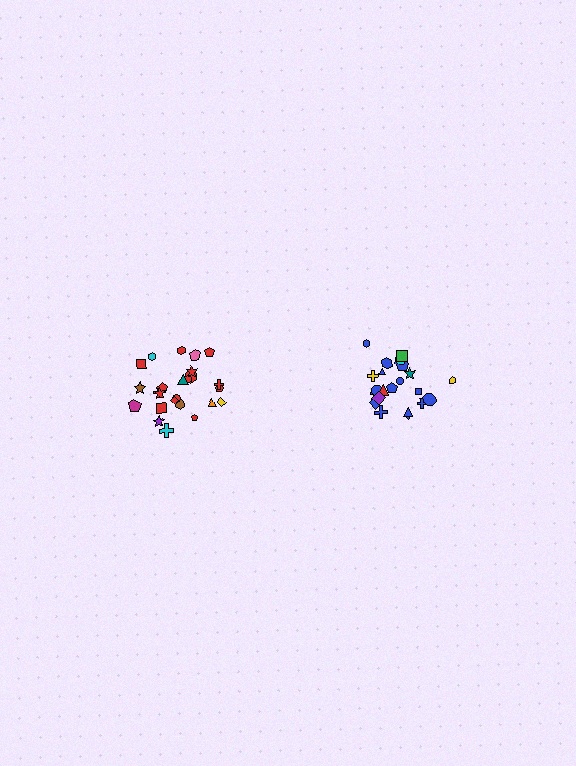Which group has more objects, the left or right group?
The left group.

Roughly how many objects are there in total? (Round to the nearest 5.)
Roughly 45 objects in total.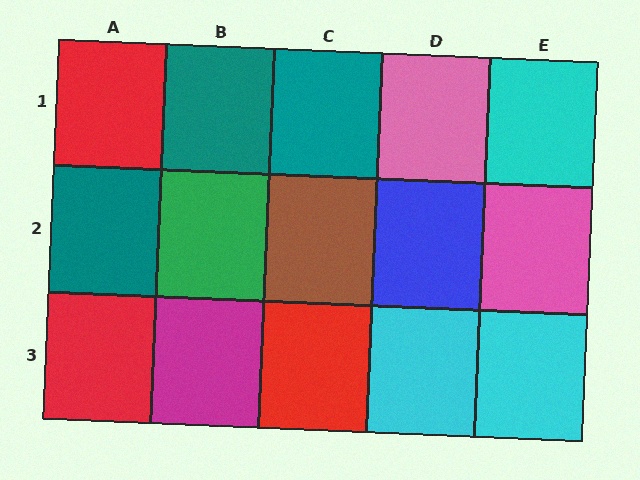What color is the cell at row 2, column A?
Teal.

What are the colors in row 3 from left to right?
Red, magenta, red, cyan, cyan.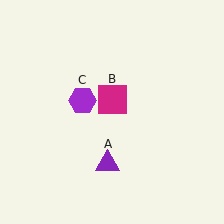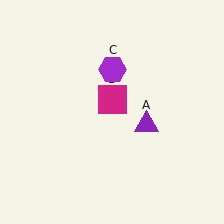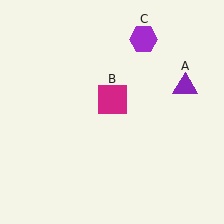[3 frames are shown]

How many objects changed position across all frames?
2 objects changed position: purple triangle (object A), purple hexagon (object C).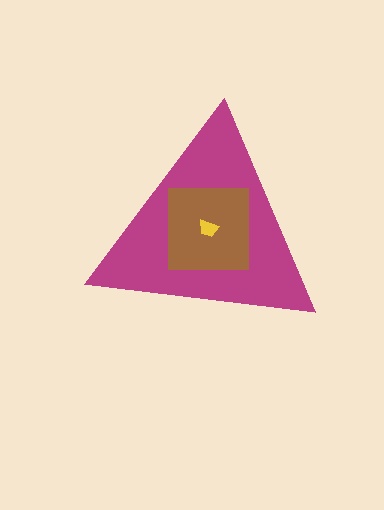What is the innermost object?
The yellow trapezoid.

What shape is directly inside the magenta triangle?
The brown square.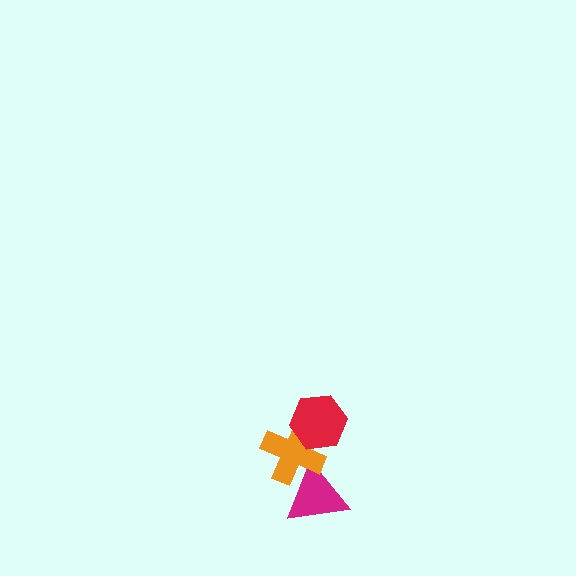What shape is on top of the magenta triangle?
The orange cross is on top of the magenta triangle.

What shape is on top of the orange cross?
The red hexagon is on top of the orange cross.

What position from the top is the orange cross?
The orange cross is 2nd from the top.